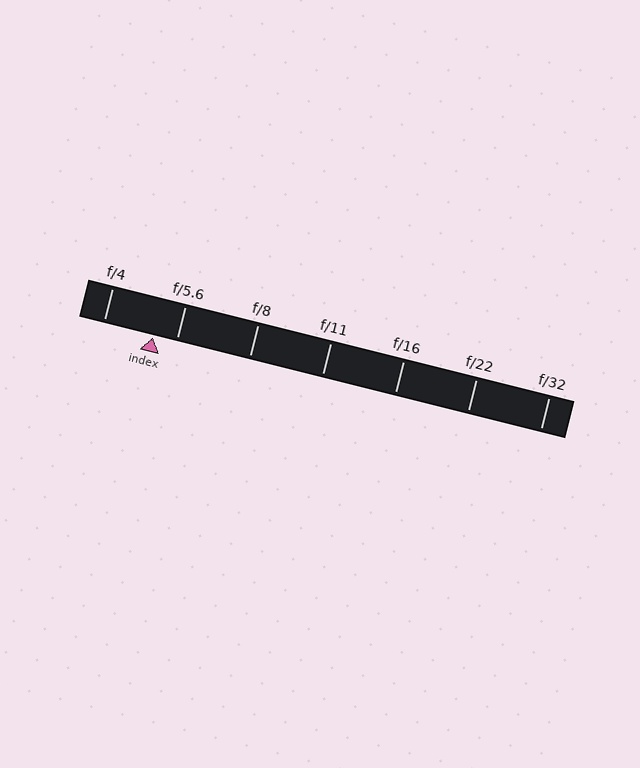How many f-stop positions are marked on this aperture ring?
There are 7 f-stop positions marked.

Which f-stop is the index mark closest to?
The index mark is closest to f/5.6.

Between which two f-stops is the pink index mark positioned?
The index mark is between f/4 and f/5.6.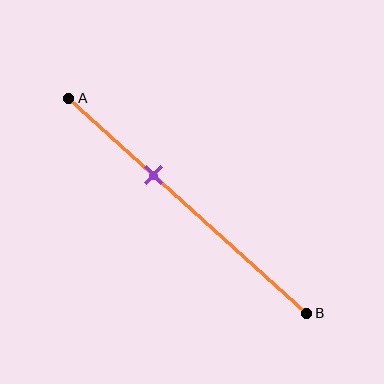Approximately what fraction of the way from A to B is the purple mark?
The purple mark is approximately 35% of the way from A to B.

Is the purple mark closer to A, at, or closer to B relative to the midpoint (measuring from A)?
The purple mark is closer to point A than the midpoint of segment AB.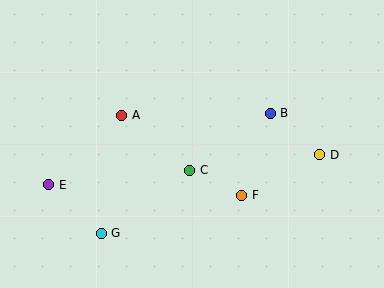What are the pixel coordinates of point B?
Point B is at (270, 113).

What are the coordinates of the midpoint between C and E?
The midpoint between C and E is at (119, 178).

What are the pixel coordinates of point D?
Point D is at (320, 155).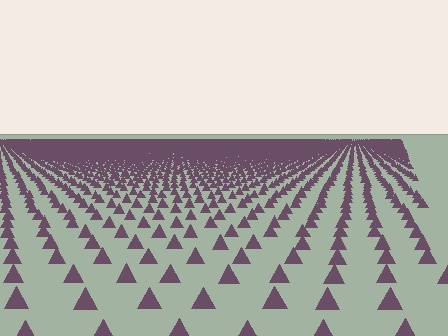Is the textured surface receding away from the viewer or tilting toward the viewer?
The surface is receding away from the viewer. Texture elements get smaller and denser toward the top.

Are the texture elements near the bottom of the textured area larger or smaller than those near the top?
Larger. Near the bottom, elements are closer to the viewer and appear at a bigger on-screen size.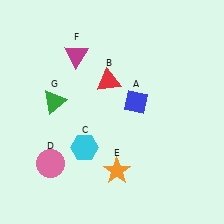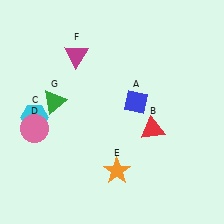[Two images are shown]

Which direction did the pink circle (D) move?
The pink circle (D) moved up.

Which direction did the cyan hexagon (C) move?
The cyan hexagon (C) moved left.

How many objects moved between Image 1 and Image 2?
3 objects moved between the two images.